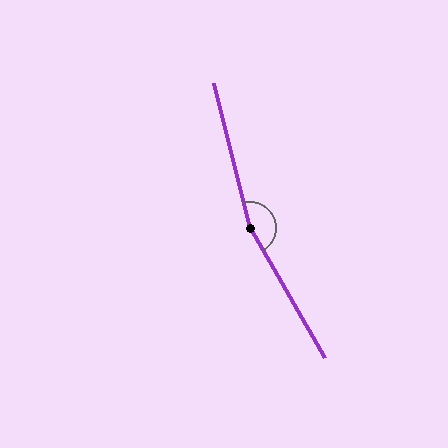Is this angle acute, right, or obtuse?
It is obtuse.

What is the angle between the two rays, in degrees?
Approximately 164 degrees.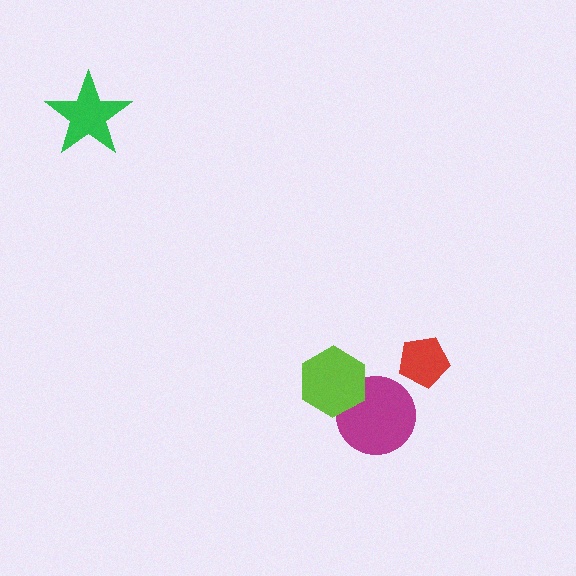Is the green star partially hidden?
No, no other shape covers it.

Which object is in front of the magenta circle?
The lime hexagon is in front of the magenta circle.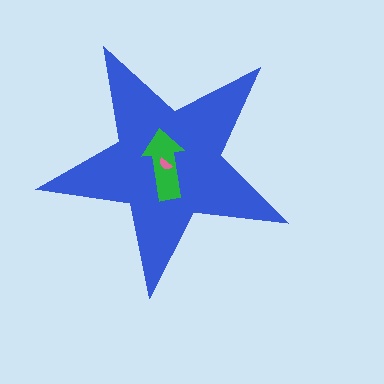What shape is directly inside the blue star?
The green arrow.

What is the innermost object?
The pink semicircle.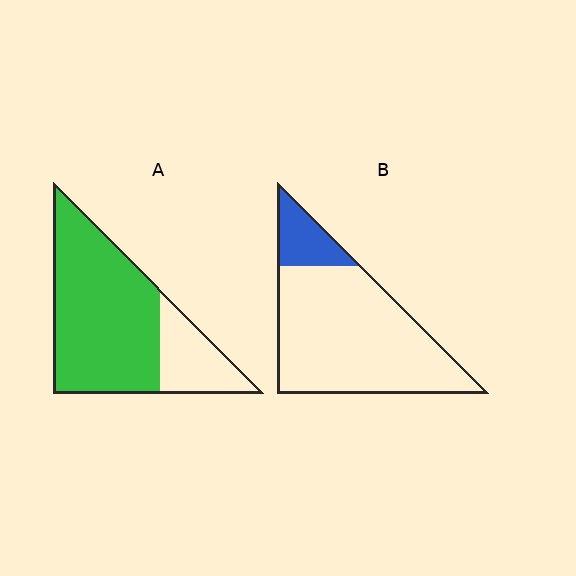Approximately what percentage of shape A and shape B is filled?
A is approximately 75% and B is approximately 15%.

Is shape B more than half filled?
No.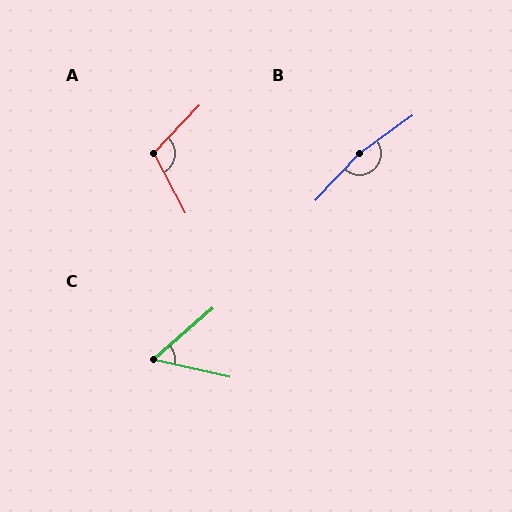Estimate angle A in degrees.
Approximately 108 degrees.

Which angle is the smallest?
C, at approximately 53 degrees.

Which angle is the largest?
B, at approximately 169 degrees.